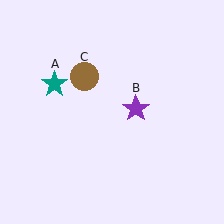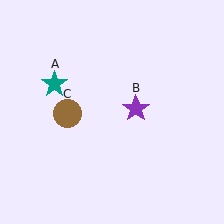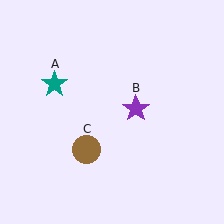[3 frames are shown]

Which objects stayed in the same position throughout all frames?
Teal star (object A) and purple star (object B) remained stationary.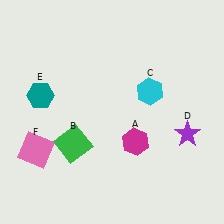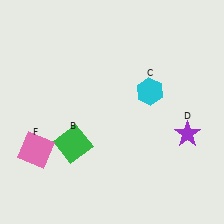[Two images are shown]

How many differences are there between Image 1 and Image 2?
There are 2 differences between the two images.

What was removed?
The magenta hexagon (A), the teal hexagon (E) were removed in Image 2.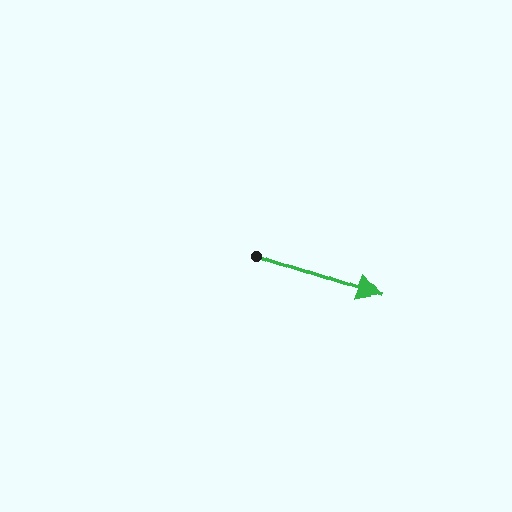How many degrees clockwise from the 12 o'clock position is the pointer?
Approximately 109 degrees.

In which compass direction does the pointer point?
East.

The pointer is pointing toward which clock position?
Roughly 4 o'clock.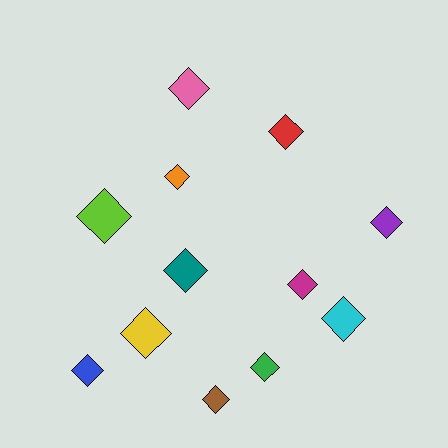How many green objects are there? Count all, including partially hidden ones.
There is 1 green object.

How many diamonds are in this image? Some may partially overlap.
There are 12 diamonds.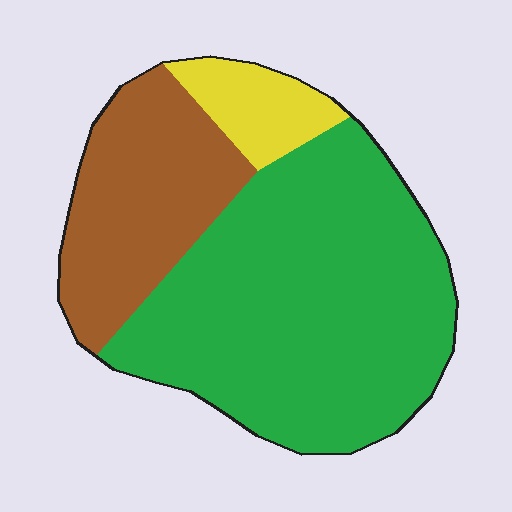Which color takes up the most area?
Green, at roughly 65%.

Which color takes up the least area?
Yellow, at roughly 10%.